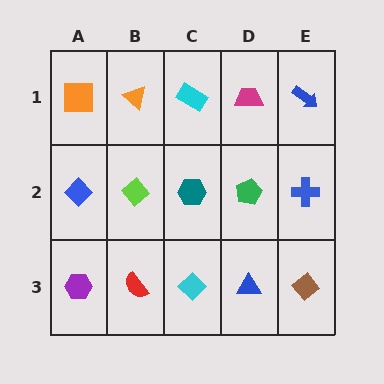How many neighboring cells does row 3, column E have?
2.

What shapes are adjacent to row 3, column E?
A blue cross (row 2, column E), a blue triangle (row 3, column D).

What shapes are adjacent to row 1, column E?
A blue cross (row 2, column E), a magenta trapezoid (row 1, column D).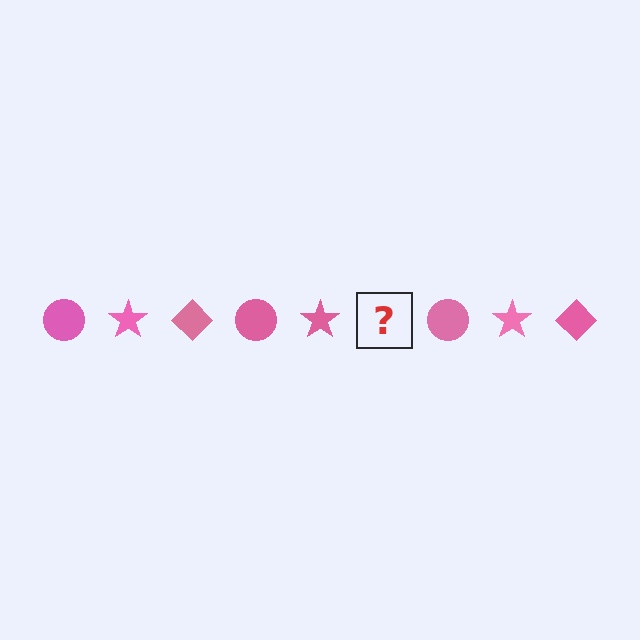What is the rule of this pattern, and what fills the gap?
The rule is that the pattern cycles through circle, star, diamond shapes in pink. The gap should be filled with a pink diamond.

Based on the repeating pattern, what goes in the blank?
The blank should be a pink diamond.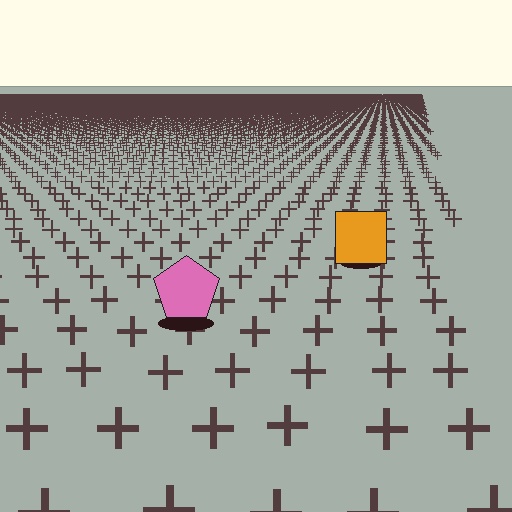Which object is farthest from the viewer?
The orange square is farthest from the viewer. It appears smaller and the ground texture around it is denser.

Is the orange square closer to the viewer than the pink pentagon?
No. The pink pentagon is closer — you can tell from the texture gradient: the ground texture is coarser near it.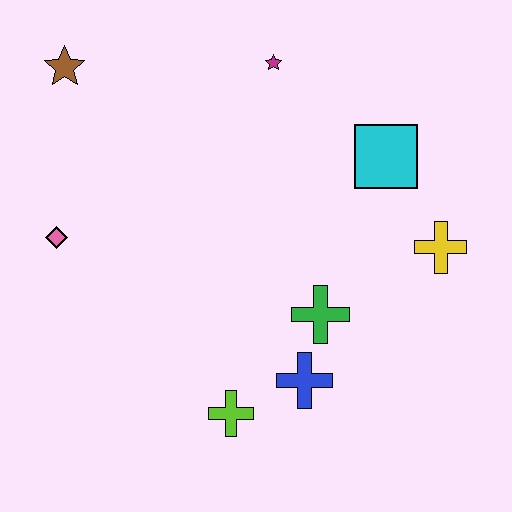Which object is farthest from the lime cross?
The brown star is farthest from the lime cross.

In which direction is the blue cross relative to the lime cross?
The blue cross is to the right of the lime cross.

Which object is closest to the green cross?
The blue cross is closest to the green cross.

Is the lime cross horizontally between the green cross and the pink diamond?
Yes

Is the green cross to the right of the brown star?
Yes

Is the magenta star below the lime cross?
No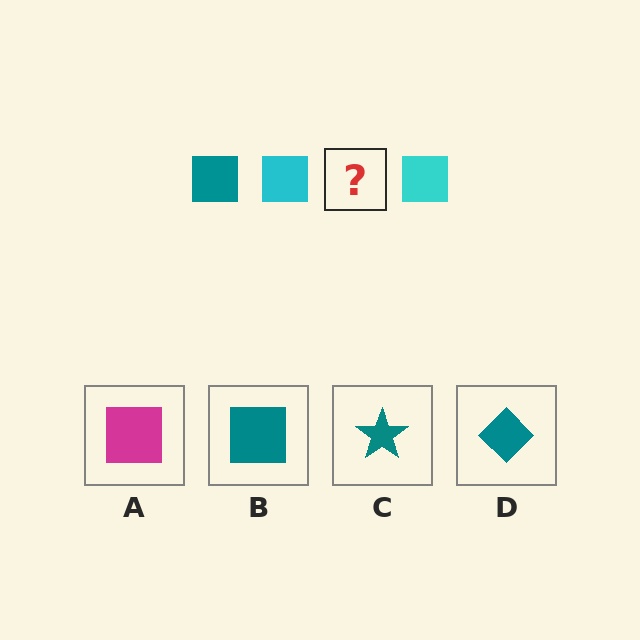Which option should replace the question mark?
Option B.